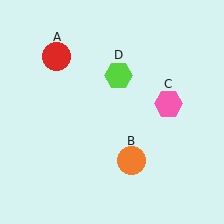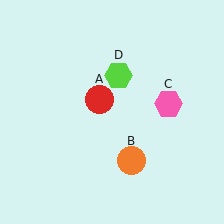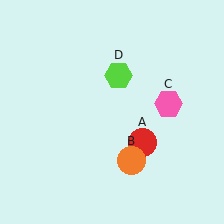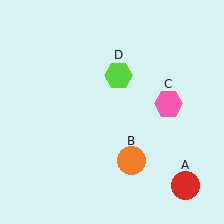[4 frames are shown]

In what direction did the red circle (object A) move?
The red circle (object A) moved down and to the right.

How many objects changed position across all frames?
1 object changed position: red circle (object A).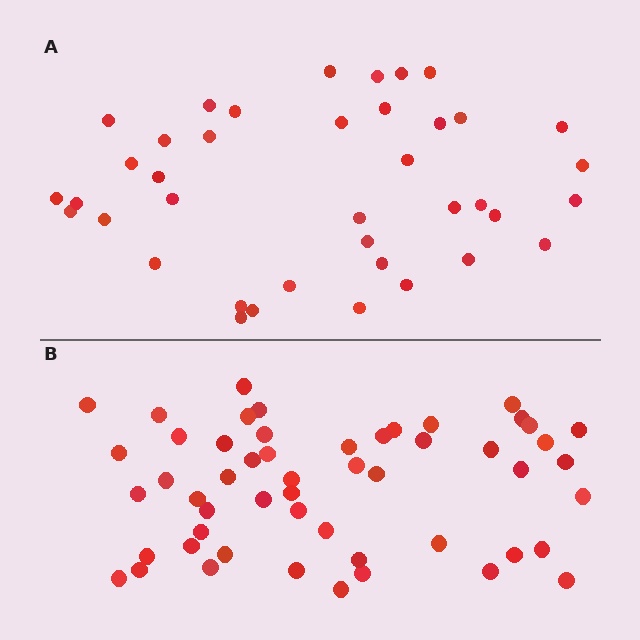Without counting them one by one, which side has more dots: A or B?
Region B (the bottom region) has more dots.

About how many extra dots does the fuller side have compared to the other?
Region B has approximately 15 more dots than region A.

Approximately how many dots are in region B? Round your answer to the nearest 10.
About 50 dots. (The exact count is 53, which rounds to 50.)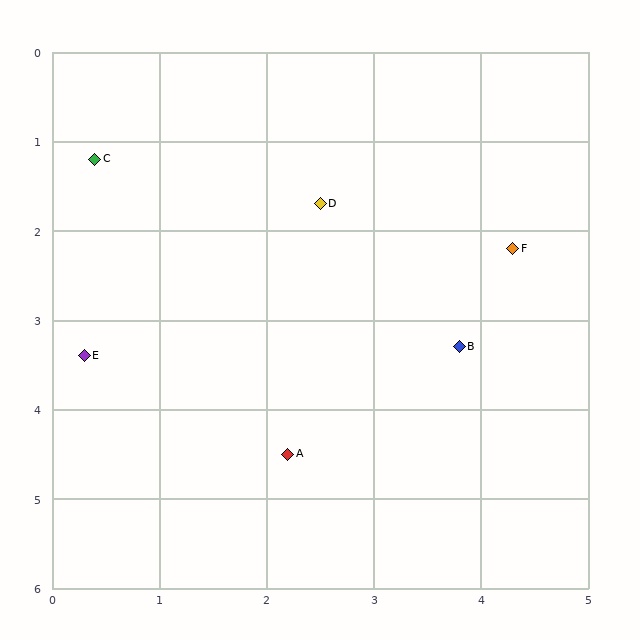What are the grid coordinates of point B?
Point B is at approximately (3.8, 3.3).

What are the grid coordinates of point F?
Point F is at approximately (4.3, 2.2).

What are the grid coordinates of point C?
Point C is at approximately (0.4, 1.2).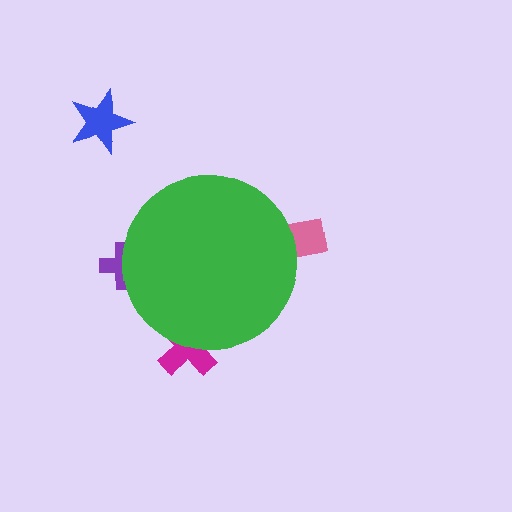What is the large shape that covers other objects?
A green circle.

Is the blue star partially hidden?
No, the blue star is fully visible.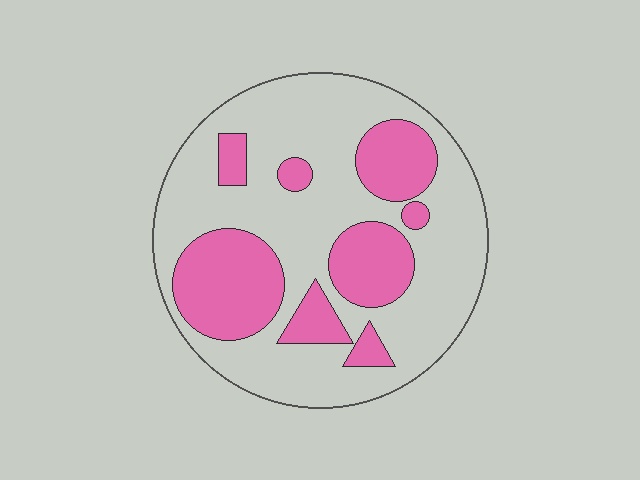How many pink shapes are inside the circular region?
8.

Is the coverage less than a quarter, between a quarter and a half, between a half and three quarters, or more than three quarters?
Between a quarter and a half.